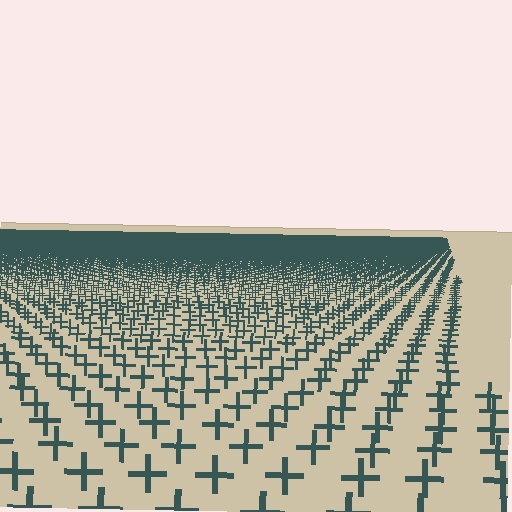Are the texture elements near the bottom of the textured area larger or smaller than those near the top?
Larger. Near the bottom, elements are closer to the viewer and appear at a bigger on-screen size.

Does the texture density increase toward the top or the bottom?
Density increases toward the top.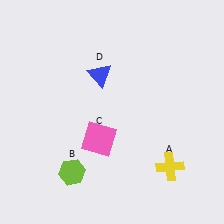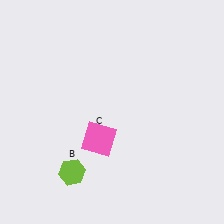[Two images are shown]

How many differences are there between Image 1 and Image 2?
There are 2 differences between the two images.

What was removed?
The blue triangle (D), the yellow cross (A) were removed in Image 2.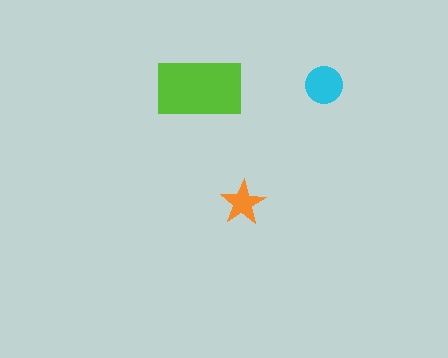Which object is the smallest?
The orange star.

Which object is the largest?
The lime rectangle.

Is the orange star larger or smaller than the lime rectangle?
Smaller.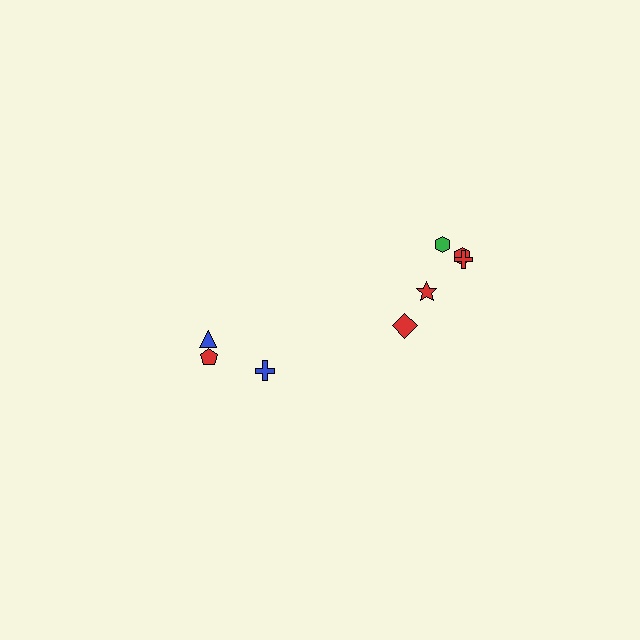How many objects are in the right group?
There are 5 objects.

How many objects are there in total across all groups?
There are 8 objects.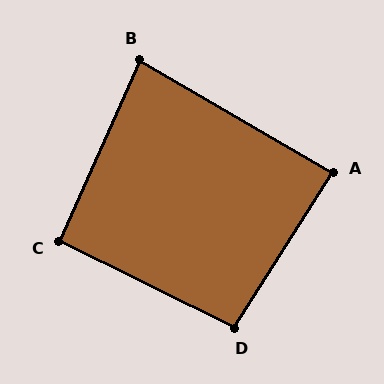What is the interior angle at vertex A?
Approximately 88 degrees (approximately right).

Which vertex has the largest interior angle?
D, at approximately 96 degrees.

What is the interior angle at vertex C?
Approximately 92 degrees (approximately right).